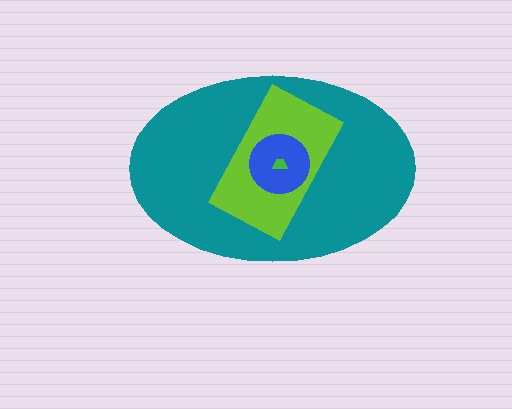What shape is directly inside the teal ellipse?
The lime rectangle.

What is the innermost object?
The green trapezoid.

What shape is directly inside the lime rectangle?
The blue circle.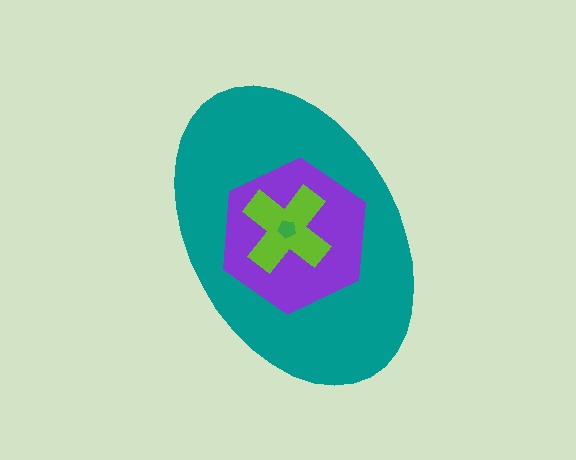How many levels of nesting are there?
4.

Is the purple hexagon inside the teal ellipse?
Yes.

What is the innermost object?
The green pentagon.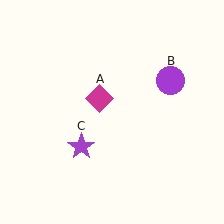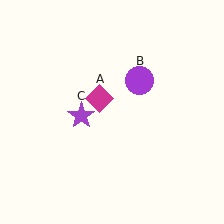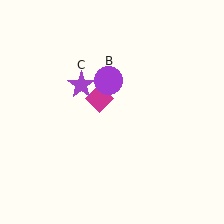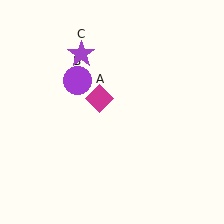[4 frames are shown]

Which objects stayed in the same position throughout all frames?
Magenta diamond (object A) remained stationary.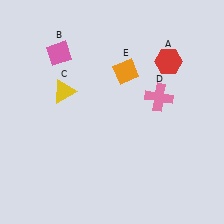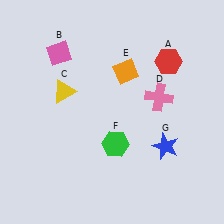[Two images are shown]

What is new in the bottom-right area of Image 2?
A blue star (G) was added in the bottom-right area of Image 2.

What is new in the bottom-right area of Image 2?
A green hexagon (F) was added in the bottom-right area of Image 2.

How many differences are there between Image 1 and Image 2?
There are 2 differences between the two images.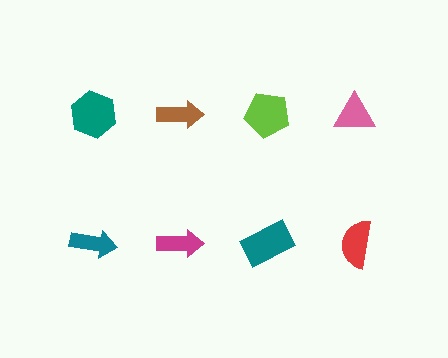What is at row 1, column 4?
A pink triangle.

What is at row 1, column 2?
A brown arrow.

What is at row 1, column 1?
A teal hexagon.